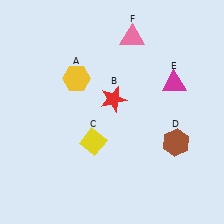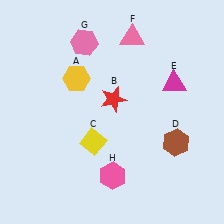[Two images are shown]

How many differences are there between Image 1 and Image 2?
There are 2 differences between the two images.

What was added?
A pink hexagon (G), a pink hexagon (H) were added in Image 2.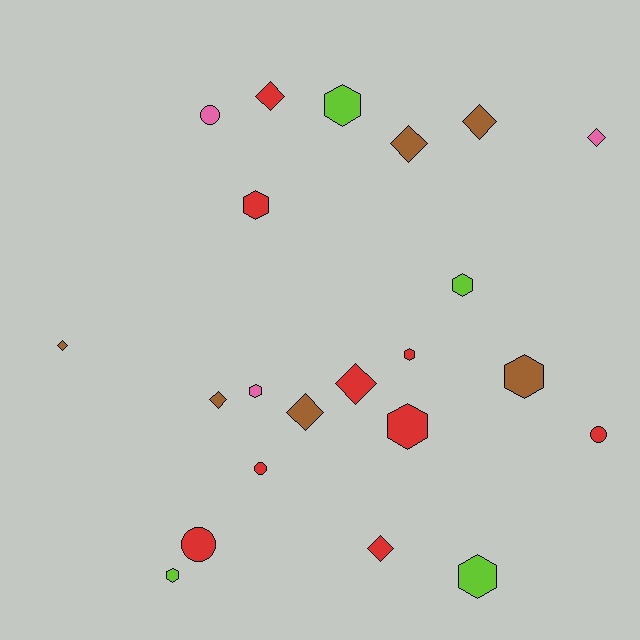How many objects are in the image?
There are 22 objects.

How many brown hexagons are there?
There is 1 brown hexagon.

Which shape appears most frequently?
Hexagon, with 9 objects.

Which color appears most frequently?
Red, with 9 objects.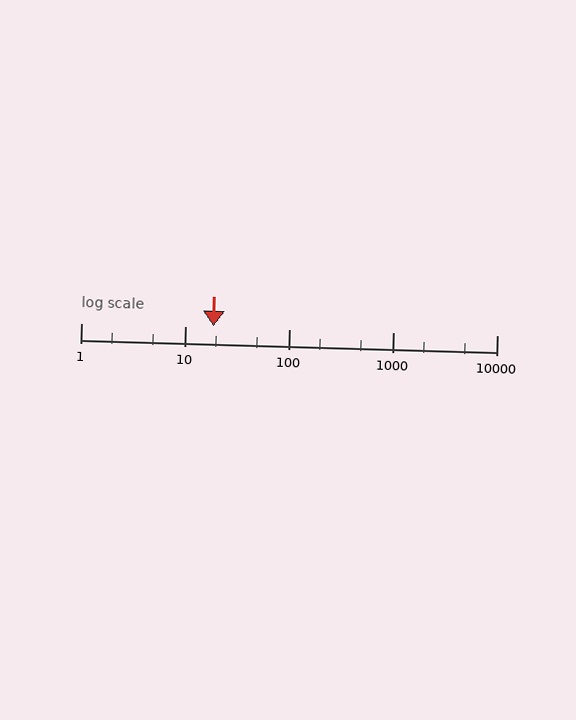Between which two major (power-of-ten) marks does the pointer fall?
The pointer is between 10 and 100.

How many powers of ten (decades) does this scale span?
The scale spans 4 decades, from 1 to 10000.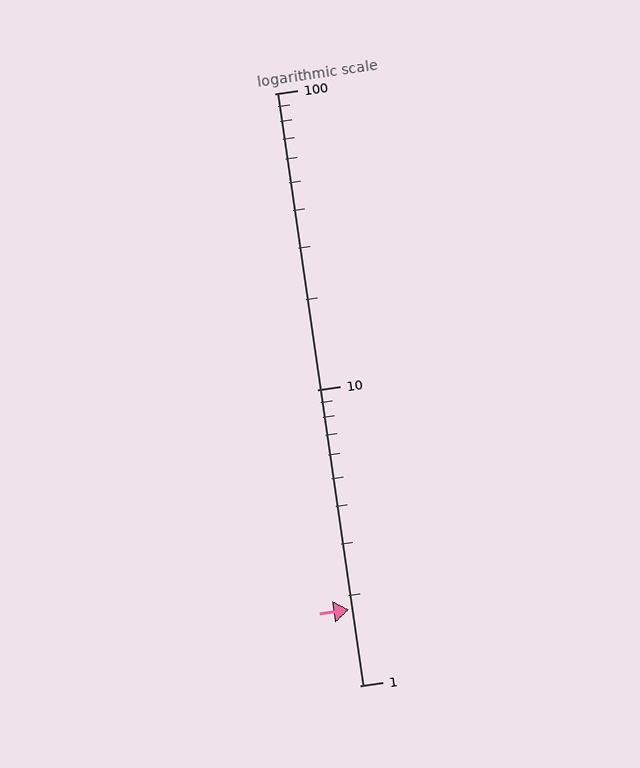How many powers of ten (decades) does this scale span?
The scale spans 2 decades, from 1 to 100.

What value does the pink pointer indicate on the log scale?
The pointer indicates approximately 1.8.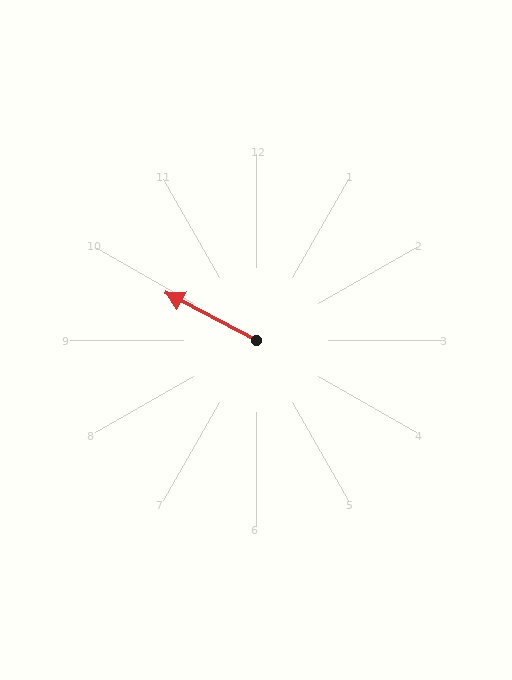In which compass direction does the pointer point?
Northwest.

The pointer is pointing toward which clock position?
Roughly 10 o'clock.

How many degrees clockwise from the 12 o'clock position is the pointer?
Approximately 298 degrees.